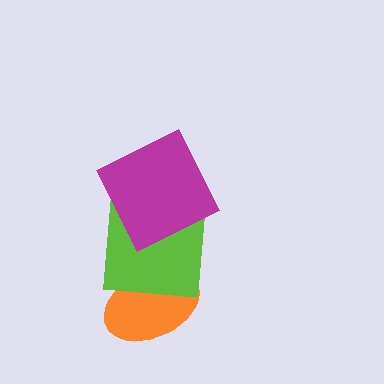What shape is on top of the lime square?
The magenta square is on top of the lime square.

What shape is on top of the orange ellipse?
The lime square is on top of the orange ellipse.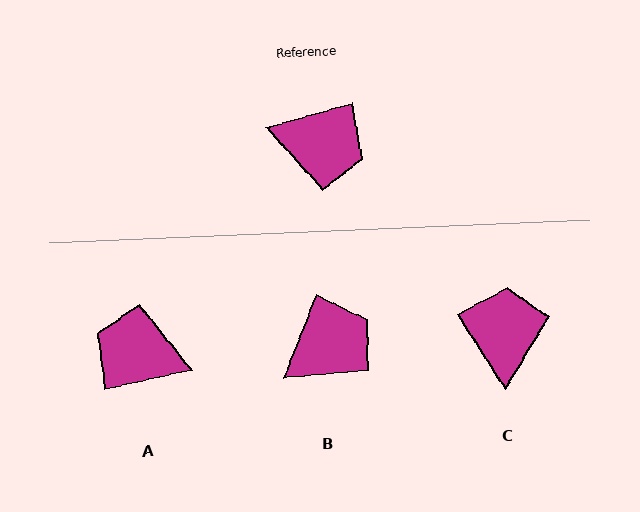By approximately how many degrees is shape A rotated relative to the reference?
Approximately 177 degrees counter-clockwise.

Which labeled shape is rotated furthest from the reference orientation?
A, about 177 degrees away.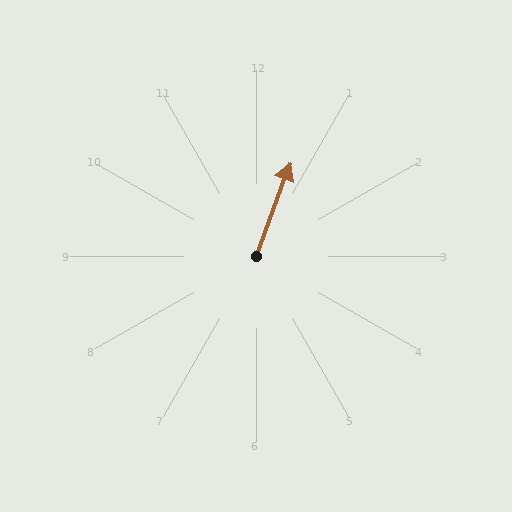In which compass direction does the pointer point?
North.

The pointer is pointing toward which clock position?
Roughly 1 o'clock.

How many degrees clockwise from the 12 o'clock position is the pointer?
Approximately 20 degrees.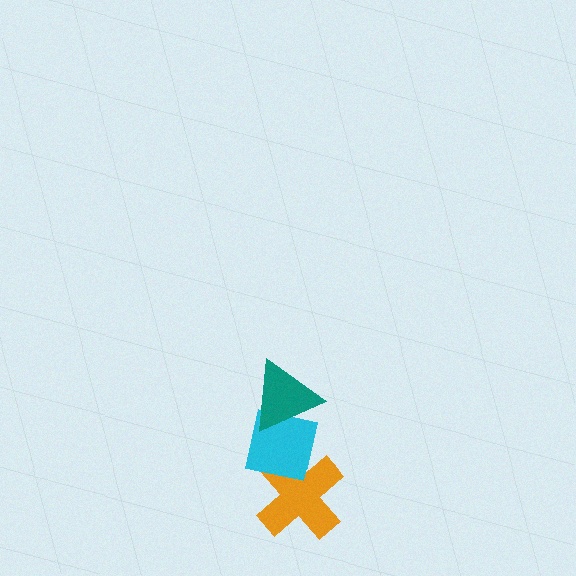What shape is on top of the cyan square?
The teal triangle is on top of the cyan square.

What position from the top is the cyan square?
The cyan square is 2nd from the top.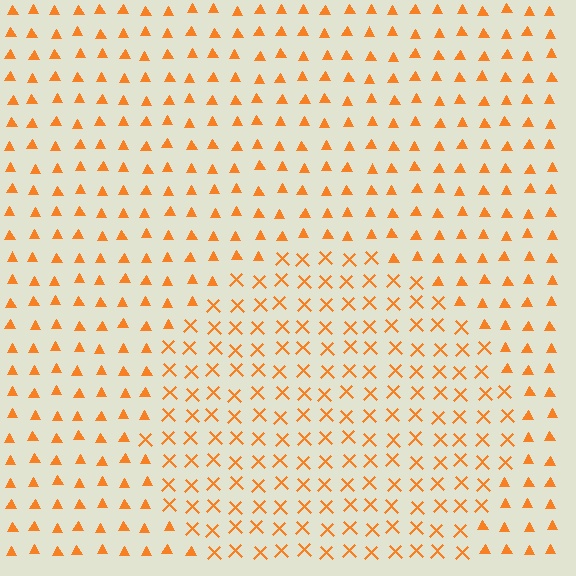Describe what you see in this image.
The image is filled with small orange elements arranged in a uniform grid. A circle-shaped region contains X marks, while the surrounding area contains triangles. The boundary is defined purely by the change in element shape.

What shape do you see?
I see a circle.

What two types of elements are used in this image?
The image uses X marks inside the circle region and triangles outside it.